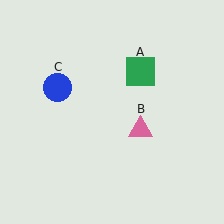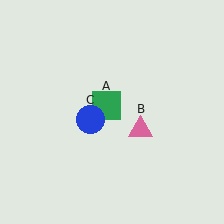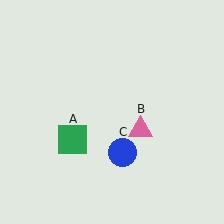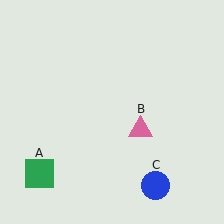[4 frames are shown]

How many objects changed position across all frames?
2 objects changed position: green square (object A), blue circle (object C).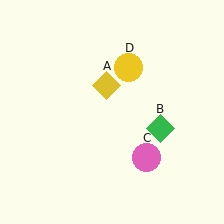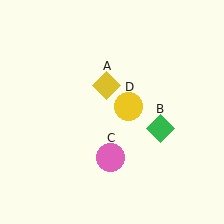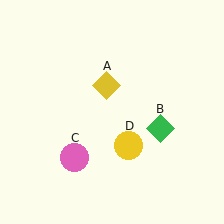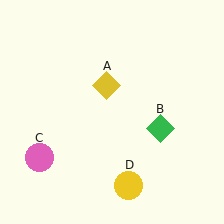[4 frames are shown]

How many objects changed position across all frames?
2 objects changed position: pink circle (object C), yellow circle (object D).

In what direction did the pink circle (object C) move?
The pink circle (object C) moved left.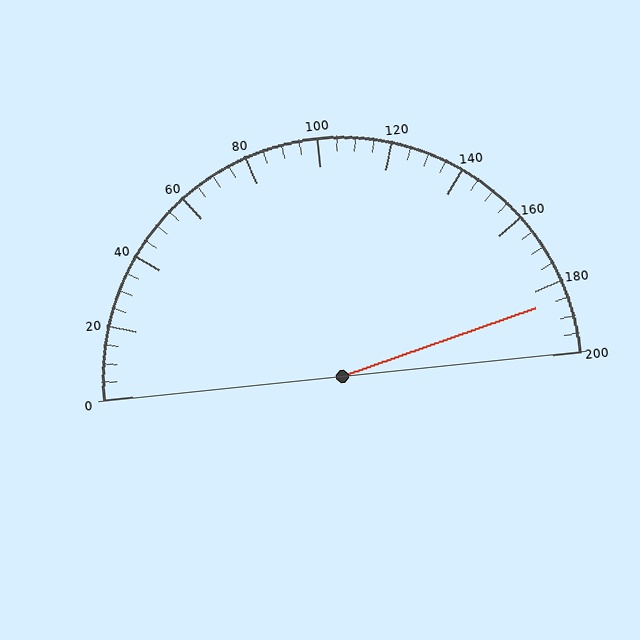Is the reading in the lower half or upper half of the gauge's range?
The reading is in the upper half of the range (0 to 200).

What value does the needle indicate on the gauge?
The needle indicates approximately 185.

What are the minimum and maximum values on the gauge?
The gauge ranges from 0 to 200.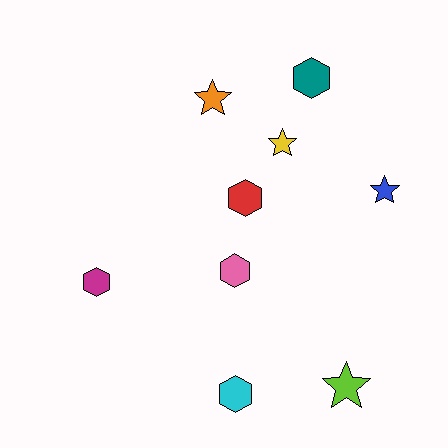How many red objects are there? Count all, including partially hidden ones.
There is 1 red object.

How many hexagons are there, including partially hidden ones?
There are 5 hexagons.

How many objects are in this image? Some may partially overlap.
There are 9 objects.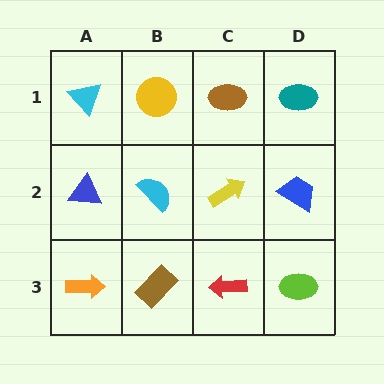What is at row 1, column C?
A brown ellipse.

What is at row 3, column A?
An orange arrow.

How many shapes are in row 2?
4 shapes.